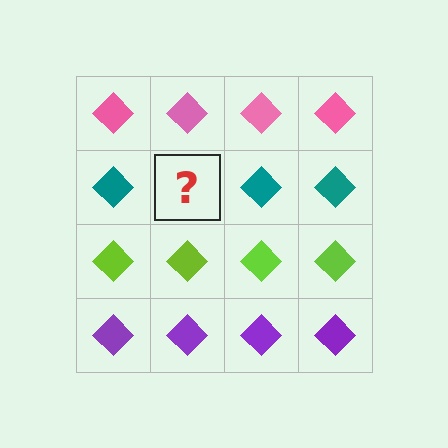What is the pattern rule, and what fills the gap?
The rule is that each row has a consistent color. The gap should be filled with a teal diamond.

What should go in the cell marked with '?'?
The missing cell should contain a teal diamond.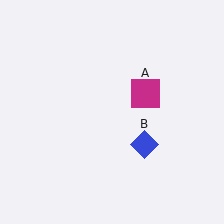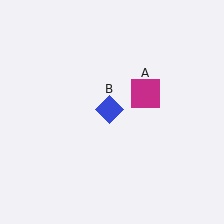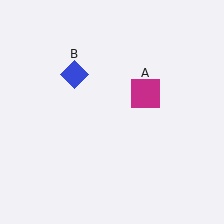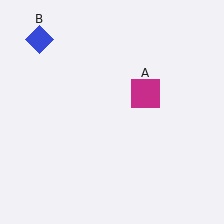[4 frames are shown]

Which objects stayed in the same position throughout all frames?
Magenta square (object A) remained stationary.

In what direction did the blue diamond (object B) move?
The blue diamond (object B) moved up and to the left.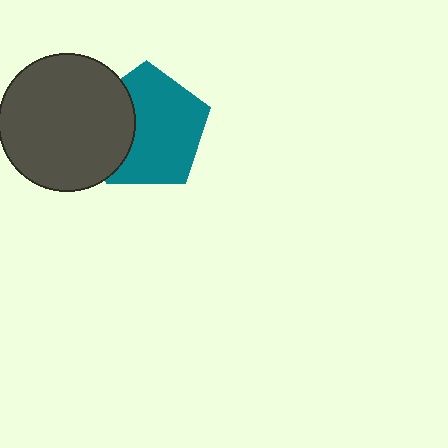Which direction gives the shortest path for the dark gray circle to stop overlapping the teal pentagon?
Moving left gives the shortest separation.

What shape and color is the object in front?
The object in front is a dark gray circle.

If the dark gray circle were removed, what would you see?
You would see the complete teal pentagon.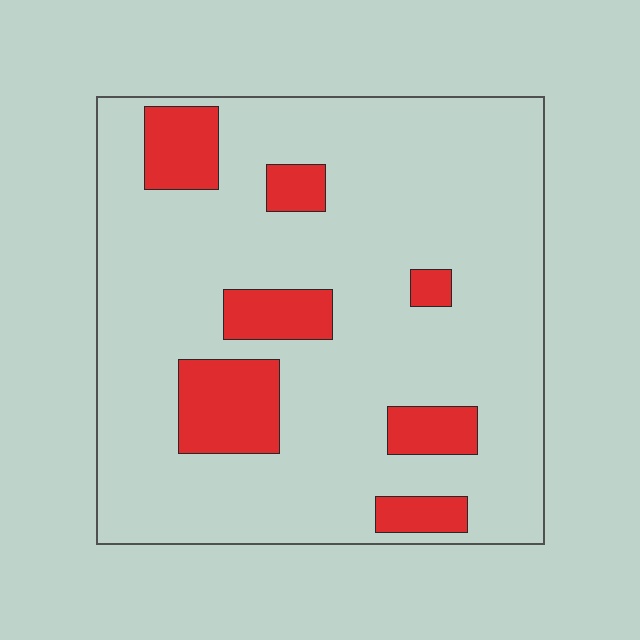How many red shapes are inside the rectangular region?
7.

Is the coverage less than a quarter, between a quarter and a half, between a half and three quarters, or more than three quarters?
Less than a quarter.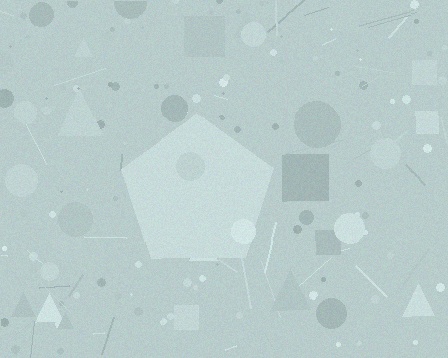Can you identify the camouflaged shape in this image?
The camouflaged shape is a pentagon.